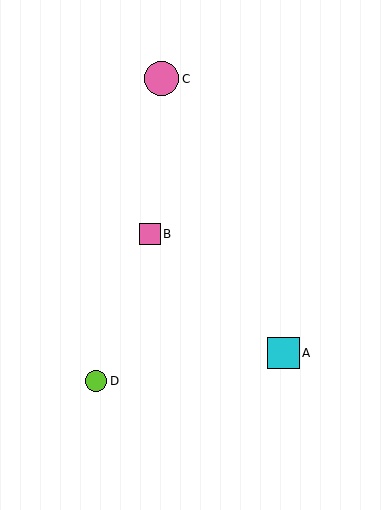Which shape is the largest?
The pink circle (labeled C) is the largest.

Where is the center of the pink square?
The center of the pink square is at (150, 234).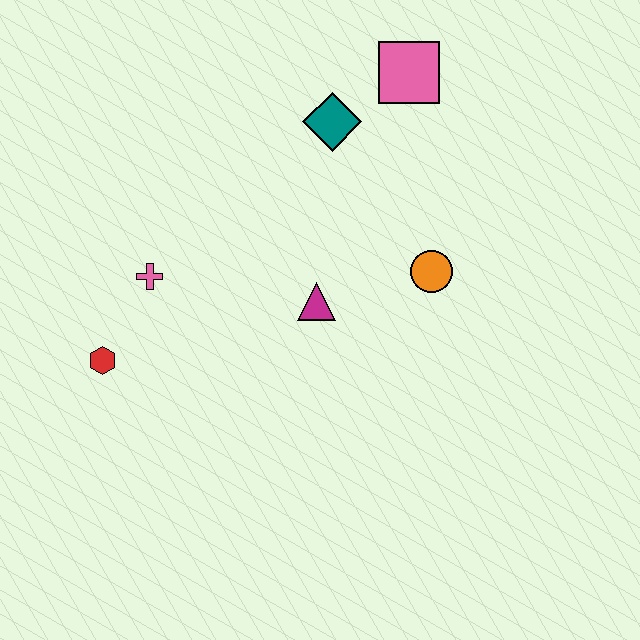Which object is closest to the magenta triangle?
The orange circle is closest to the magenta triangle.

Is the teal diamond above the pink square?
No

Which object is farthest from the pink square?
The red hexagon is farthest from the pink square.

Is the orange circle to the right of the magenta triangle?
Yes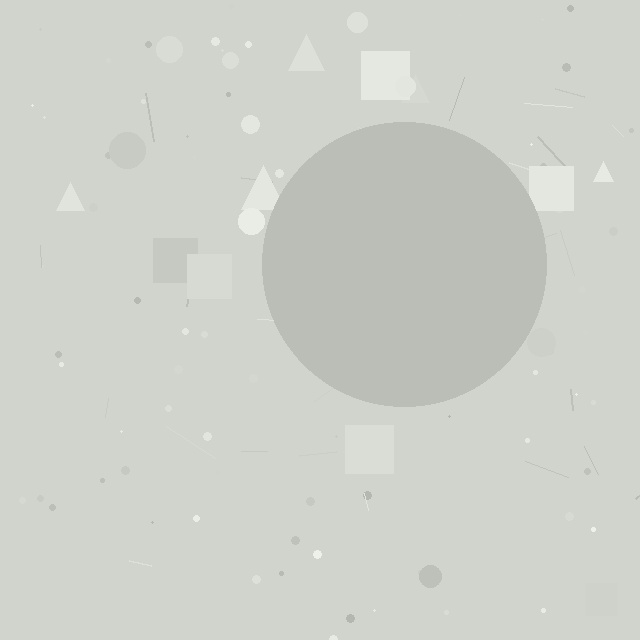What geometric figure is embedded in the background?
A circle is embedded in the background.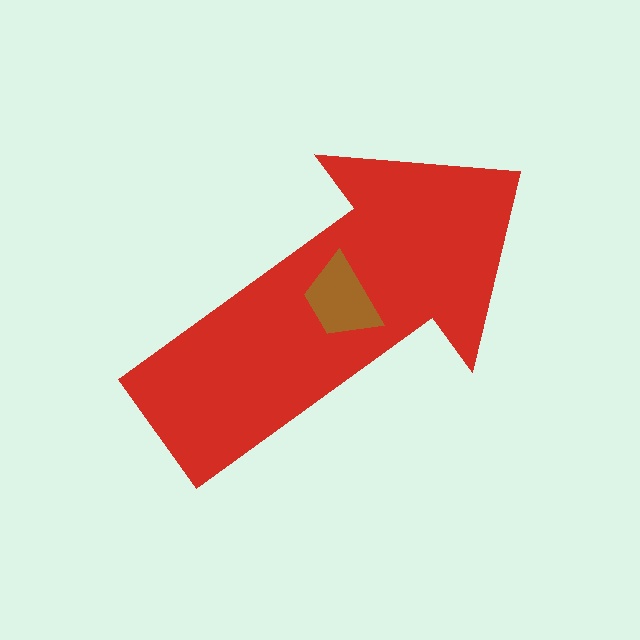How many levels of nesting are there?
2.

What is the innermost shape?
The brown trapezoid.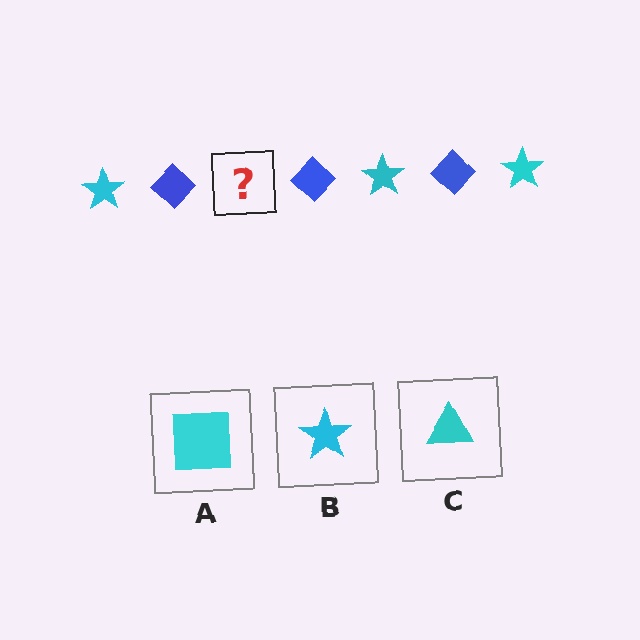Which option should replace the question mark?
Option B.